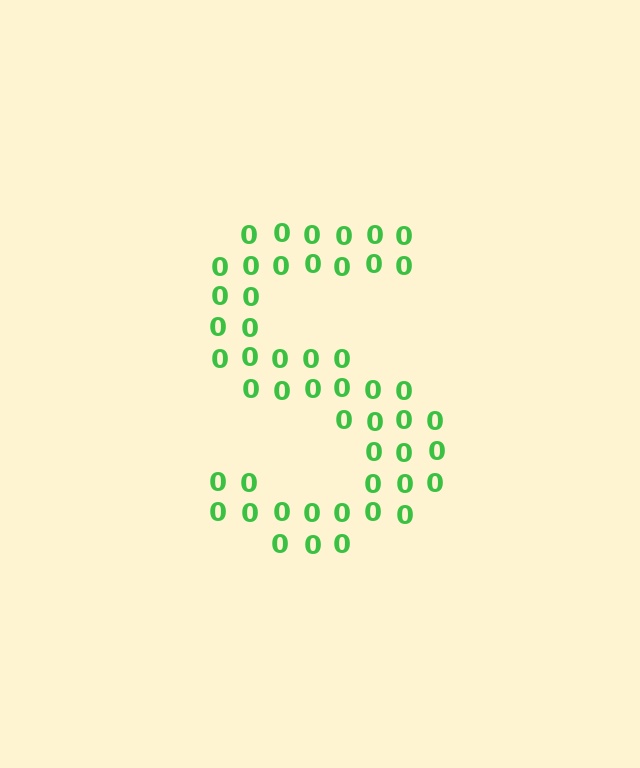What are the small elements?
The small elements are digit 0's.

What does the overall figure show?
The overall figure shows the letter S.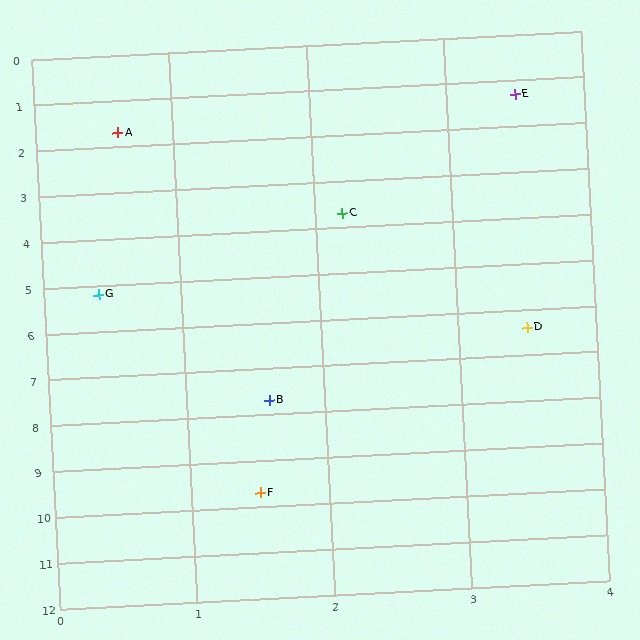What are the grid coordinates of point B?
Point B is at approximately (1.6, 7.7).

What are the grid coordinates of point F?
Point F is at approximately (1.5, 9.7).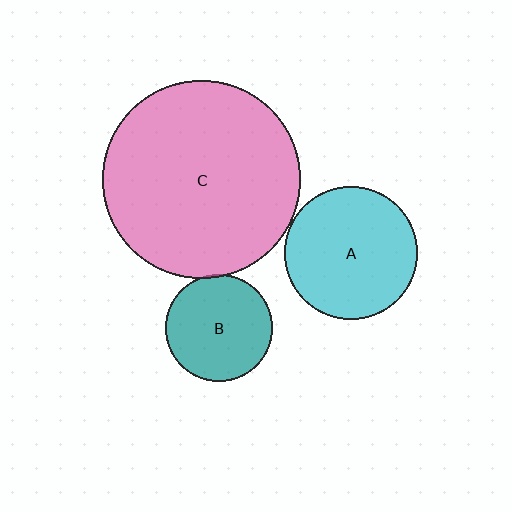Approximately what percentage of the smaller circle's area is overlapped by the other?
Approximately 5%.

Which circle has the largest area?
Circle C (pink).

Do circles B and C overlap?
Yes.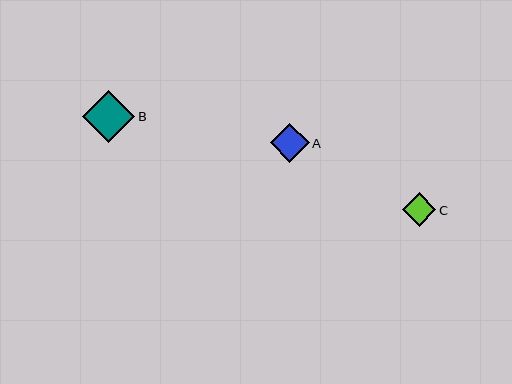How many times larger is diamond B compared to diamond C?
Diamond B is approximately 1.6 times the size of diamond C.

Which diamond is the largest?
Diamond B is the largest with a size of approximately 53 pixels.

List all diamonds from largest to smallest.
From largest to smallest: B, A, C.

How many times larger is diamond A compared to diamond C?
Diamond A is approximately 1.1 times the size of diamond C.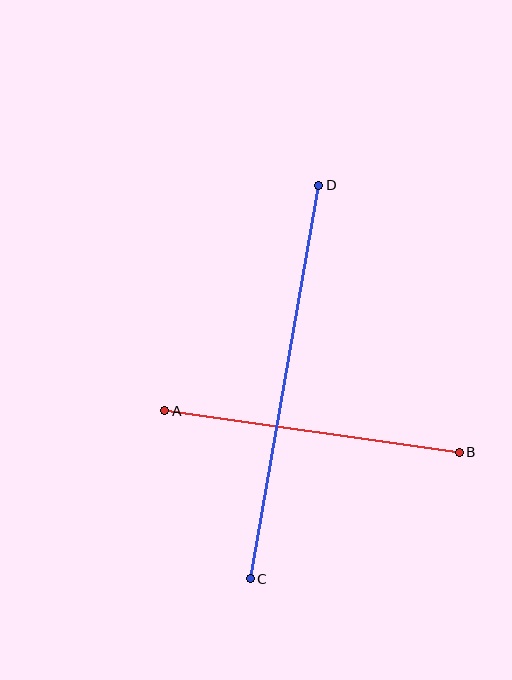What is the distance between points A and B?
The distance is approximately 297 pixels.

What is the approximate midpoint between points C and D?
The midpoint is at approximately (284, 382) pixels.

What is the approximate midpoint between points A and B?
The midpoint is at approximately (312, 432) pixels.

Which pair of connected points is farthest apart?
Points C and D are farthest apart.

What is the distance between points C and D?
The distance is approximately 399 pixels.